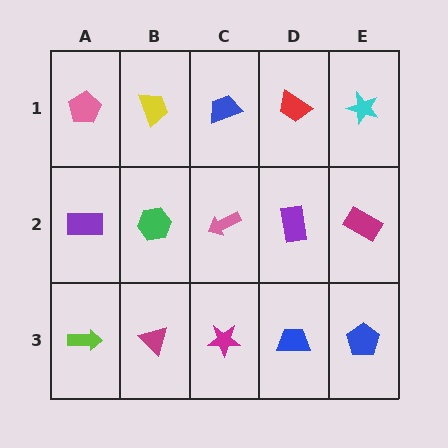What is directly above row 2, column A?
A pink pentagon.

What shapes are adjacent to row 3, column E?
A magenta rectangle (row 2, column E), a blue trapezoid (row 3, column D).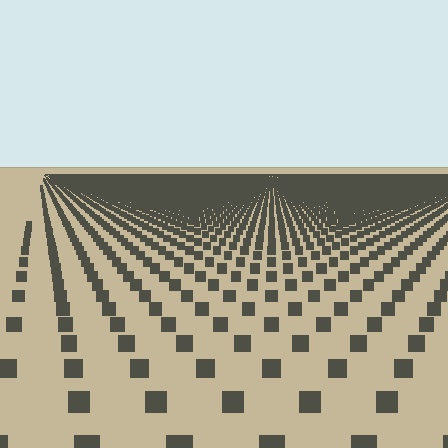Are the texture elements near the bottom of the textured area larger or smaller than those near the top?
Larger. Near the bottom, elements are closer to the viewer and appear at a bigger on-screen size.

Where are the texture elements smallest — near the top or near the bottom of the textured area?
Near the top.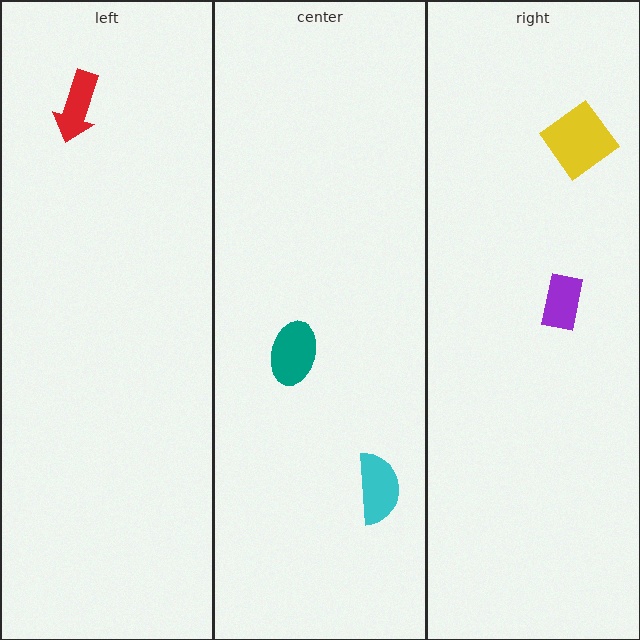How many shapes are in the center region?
2.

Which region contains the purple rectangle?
The right region.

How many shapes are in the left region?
1.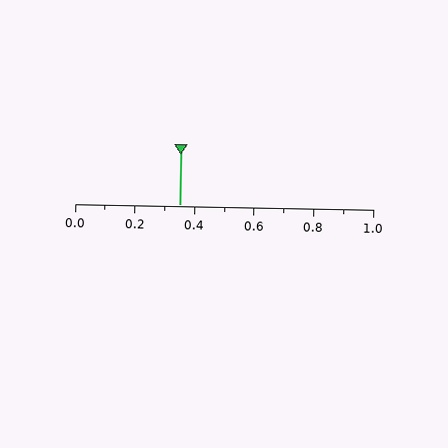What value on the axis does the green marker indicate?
The marker indicates approximately 0.35.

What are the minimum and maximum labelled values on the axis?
The axis runs from 0.0 to 1.0.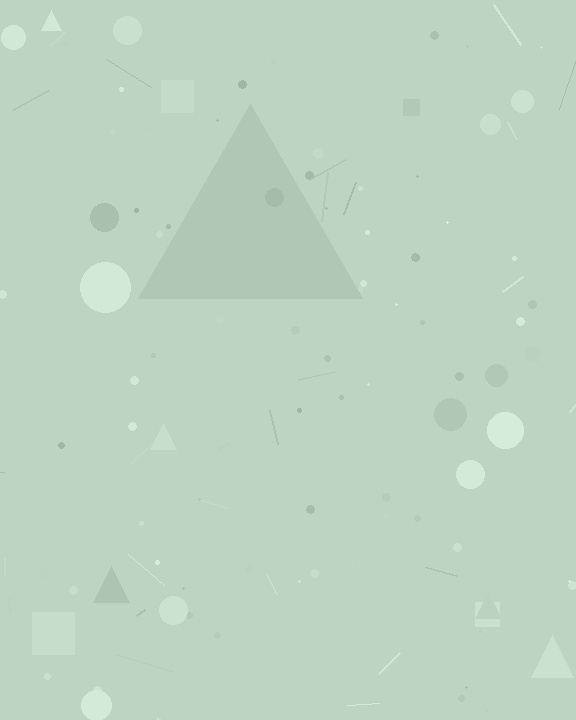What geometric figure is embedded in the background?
A triangle is embedded in the background.